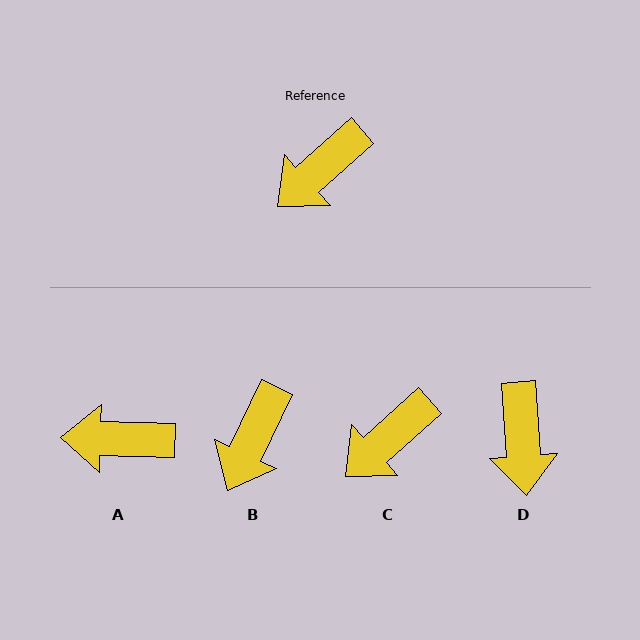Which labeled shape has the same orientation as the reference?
C.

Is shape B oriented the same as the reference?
No, it is off by about 23 degrees.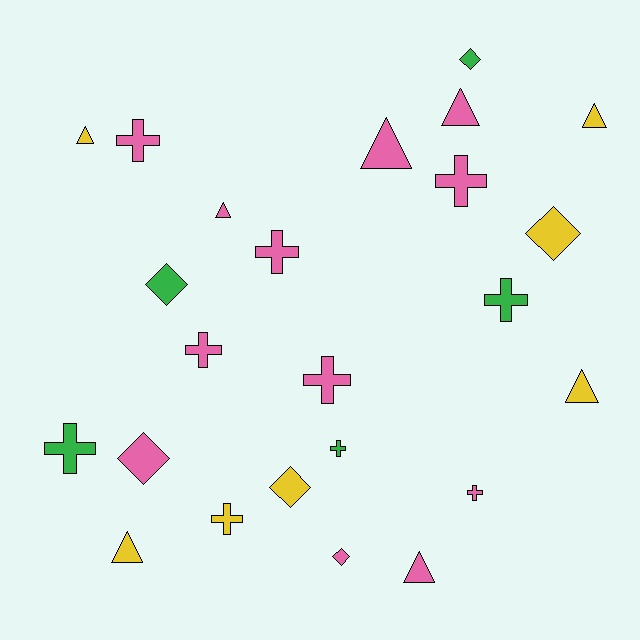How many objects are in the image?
There are 24 objects.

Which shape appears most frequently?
Cross, with 10 objects.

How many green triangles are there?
There are no green triangles.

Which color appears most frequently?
Pink, with 12 objects.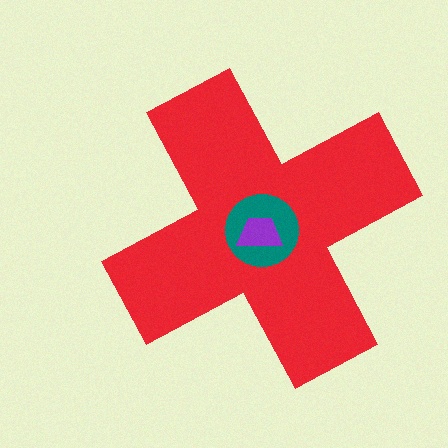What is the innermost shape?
The purple trapezoid.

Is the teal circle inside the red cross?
Yes.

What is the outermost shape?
The red cross.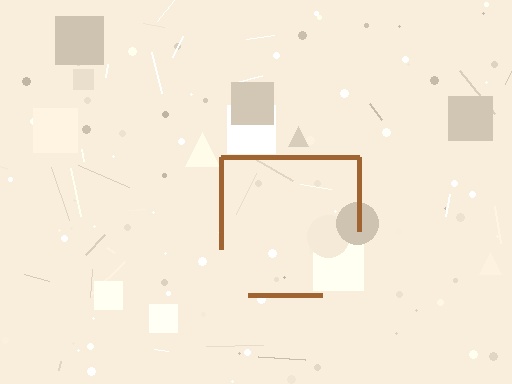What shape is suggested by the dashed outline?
The dashed outline suggests a square.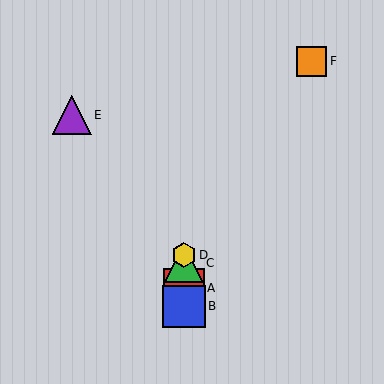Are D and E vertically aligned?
No, D is at x≈184 and E is at x≈72.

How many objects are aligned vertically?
4 objects (A, B, C, D) are aligned vertically.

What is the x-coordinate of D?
Object D is at x≈184.